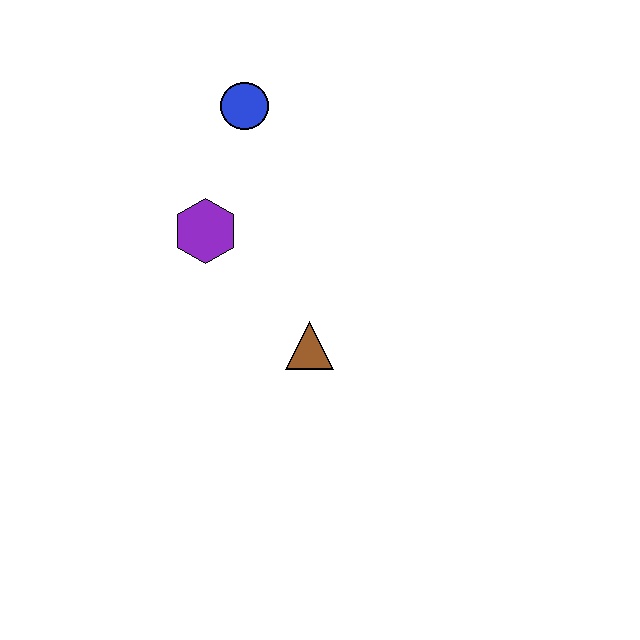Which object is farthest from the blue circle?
The brown triangle is farthest from the blue circle.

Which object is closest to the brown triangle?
The purple hexagon is closest to the brown triangle.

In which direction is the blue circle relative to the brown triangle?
The blue circle is above the brown triangle.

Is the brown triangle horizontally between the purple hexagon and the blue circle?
No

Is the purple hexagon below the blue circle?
Yes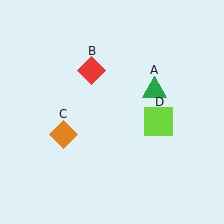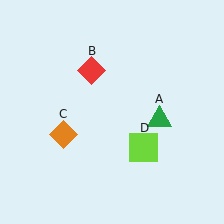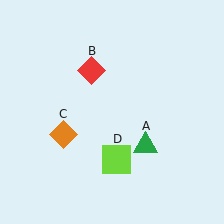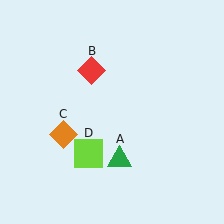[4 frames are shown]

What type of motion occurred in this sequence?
The green triangle (object A), lime square (object D) rotated clockwise around the center of the scene.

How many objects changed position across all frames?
2 objects changed position: green triangle (object A), lime square (object D).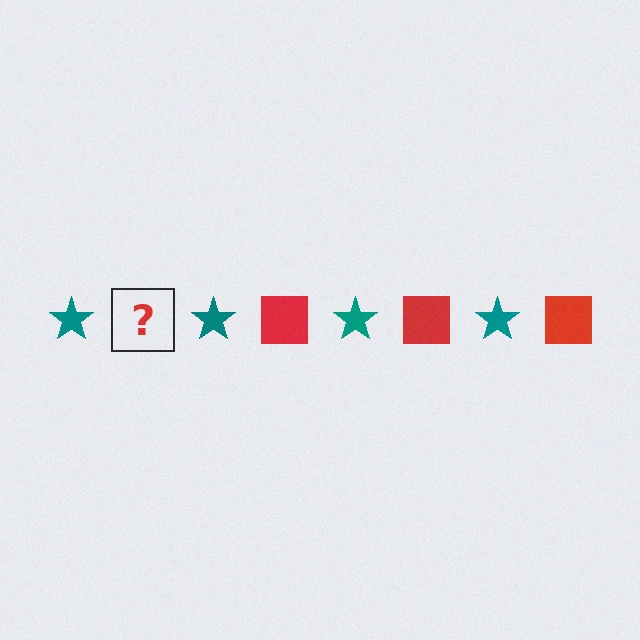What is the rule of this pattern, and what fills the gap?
The rule is that the pattern alternates between teal star and red square. The gap should be filled with a red square.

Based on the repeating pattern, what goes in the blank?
The blank should be a red square.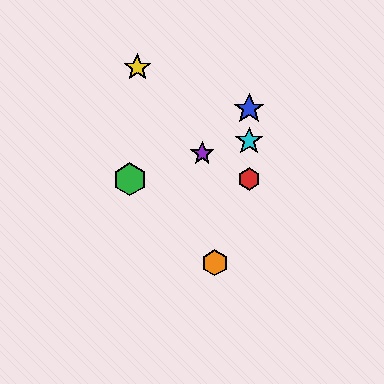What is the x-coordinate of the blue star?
The blue star is at x≈249.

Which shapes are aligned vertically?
The red hexagon, the blue star, the cyan star are aligned vertically.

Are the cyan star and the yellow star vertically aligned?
No, the cyan star is at x≈249 and the yellow star is at x≈137.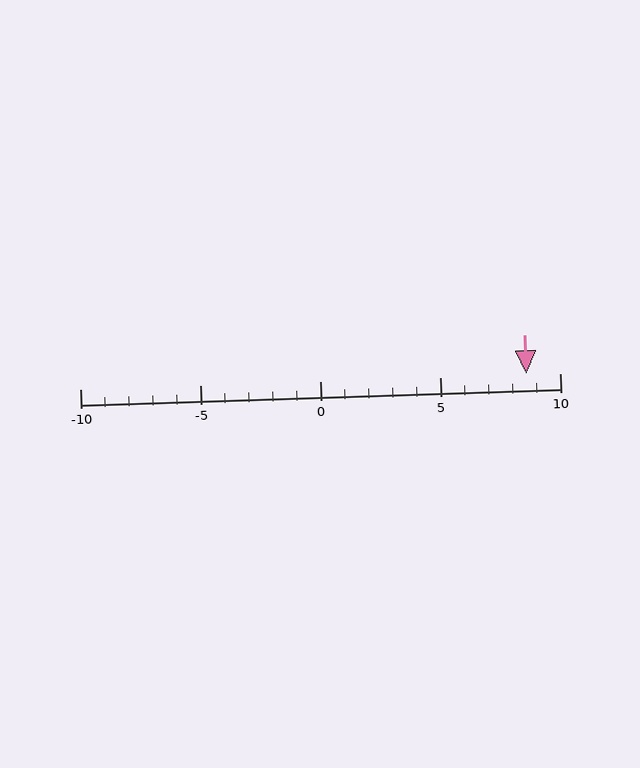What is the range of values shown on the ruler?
The ruler shows values from -10 to 10.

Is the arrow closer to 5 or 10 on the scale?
The arrow is closer to 10.